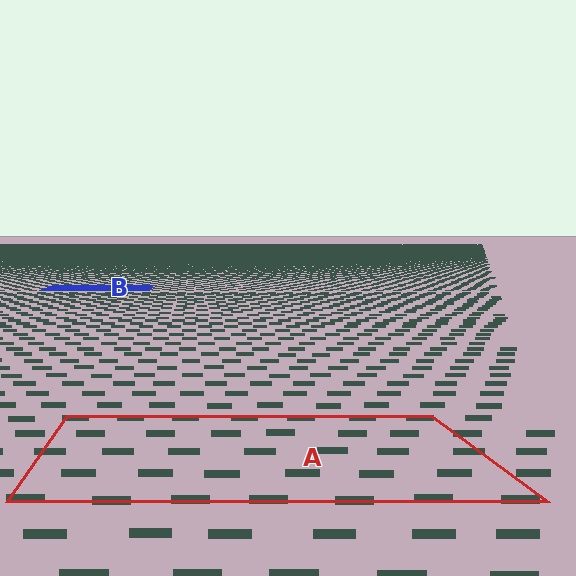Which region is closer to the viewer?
Region A is closer. The texture elements there are larger and more spread out.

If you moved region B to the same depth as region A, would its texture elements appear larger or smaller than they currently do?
They would appear larger. At a closer depth, the same texture elements are projected at a bigger on-screen size.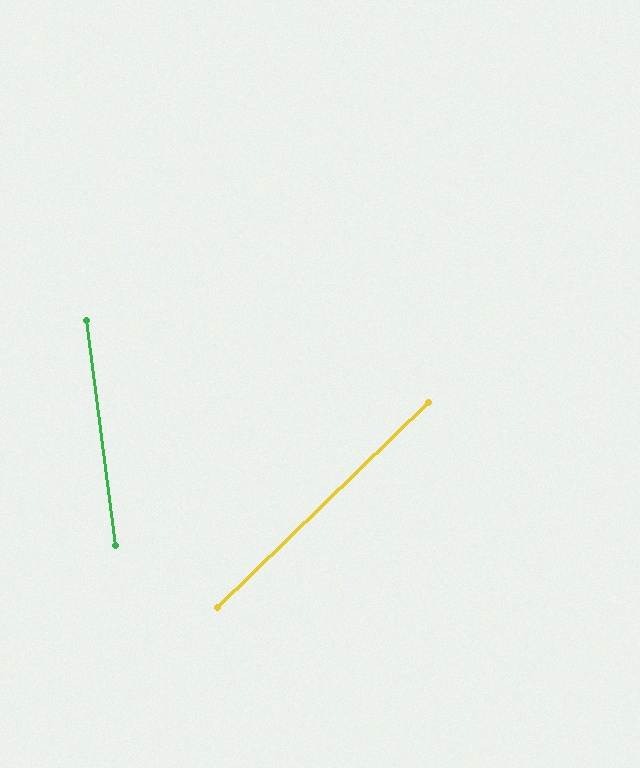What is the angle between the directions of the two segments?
Approximately 53 degrees.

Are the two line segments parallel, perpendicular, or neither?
Neither parallel nor perpendicular — they differ by about 53°.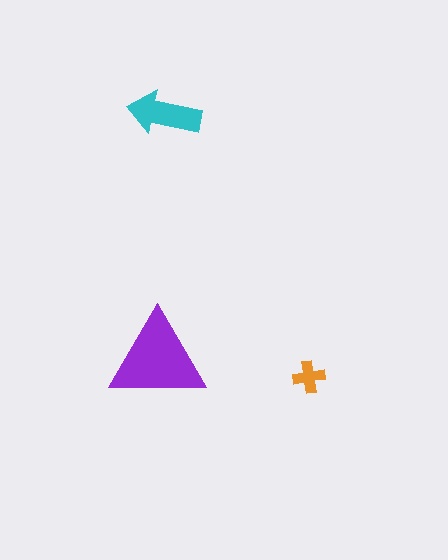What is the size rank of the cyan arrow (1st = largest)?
2nd.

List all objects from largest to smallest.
The purple triangle, the cyan arrow, the orange cross.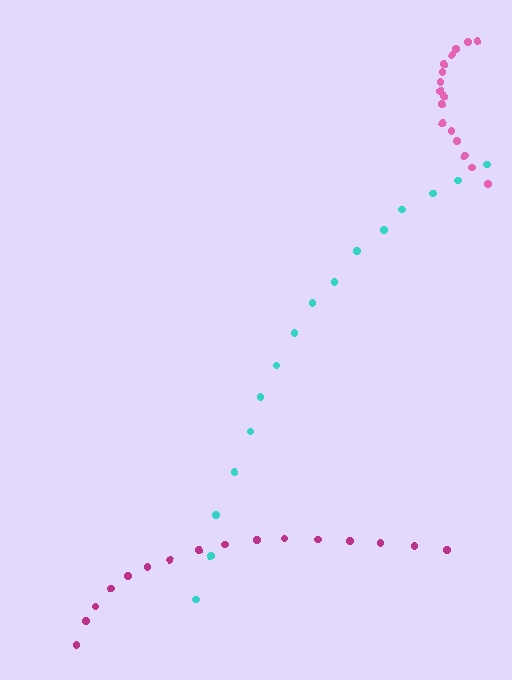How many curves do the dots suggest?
There are 3 distinct paths.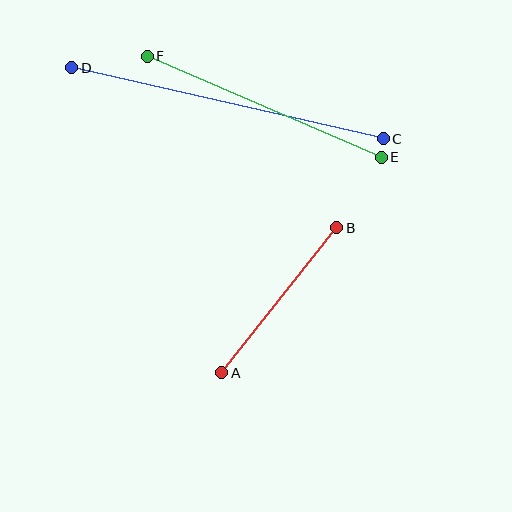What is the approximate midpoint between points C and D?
The midpoint is at approximately (227, 103) pixels.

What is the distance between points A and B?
The distance is approximately 185 pixels.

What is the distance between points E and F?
The distance is approximately 255 pixels.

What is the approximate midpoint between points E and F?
The midpoint is at approximately (264, 107) pixels.